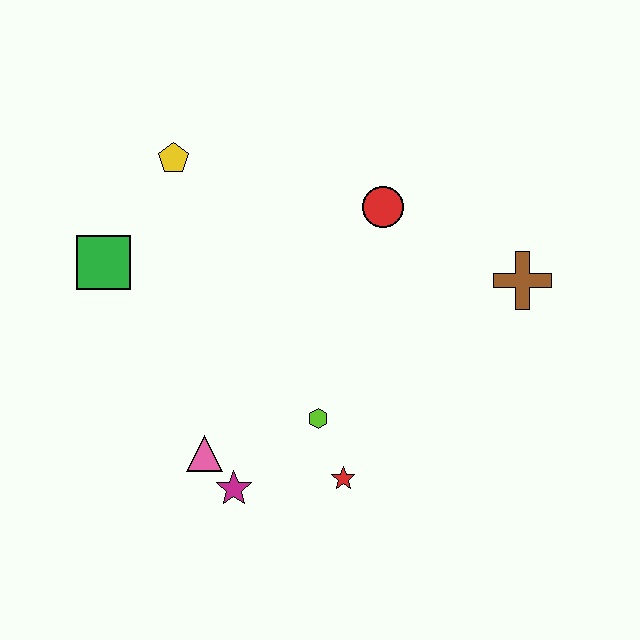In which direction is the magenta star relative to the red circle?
The magenta star is below the red circle.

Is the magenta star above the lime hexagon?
No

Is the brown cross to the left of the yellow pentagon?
No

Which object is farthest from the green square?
The brown cross is farthest from the green square.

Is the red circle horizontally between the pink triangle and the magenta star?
No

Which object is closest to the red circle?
The brown cross is closest to the red circle.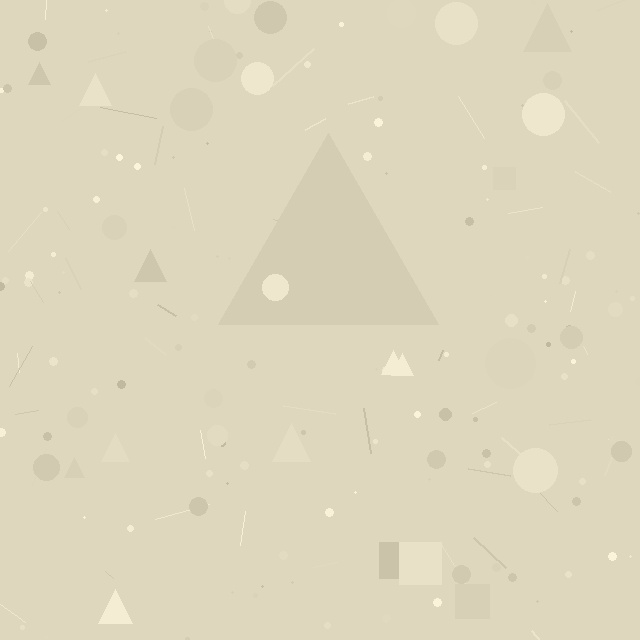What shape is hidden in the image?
A triangle is hidden in the image.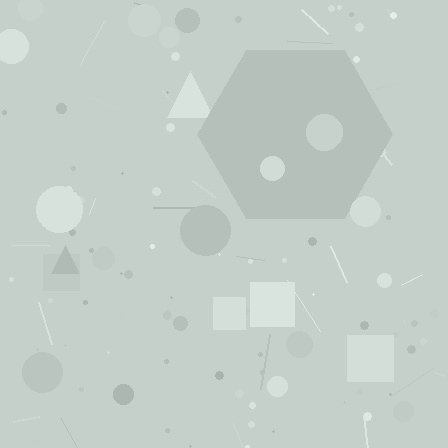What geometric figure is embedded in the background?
A hexagon is embedded in the background.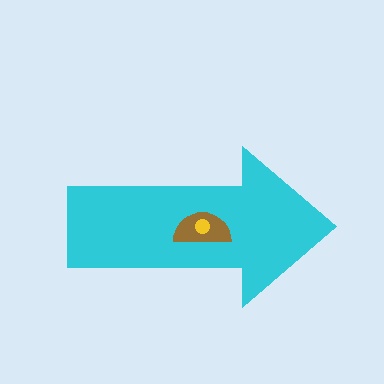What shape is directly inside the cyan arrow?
The brown semicircle.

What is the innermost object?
The yellow circle.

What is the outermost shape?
The cyan arrow.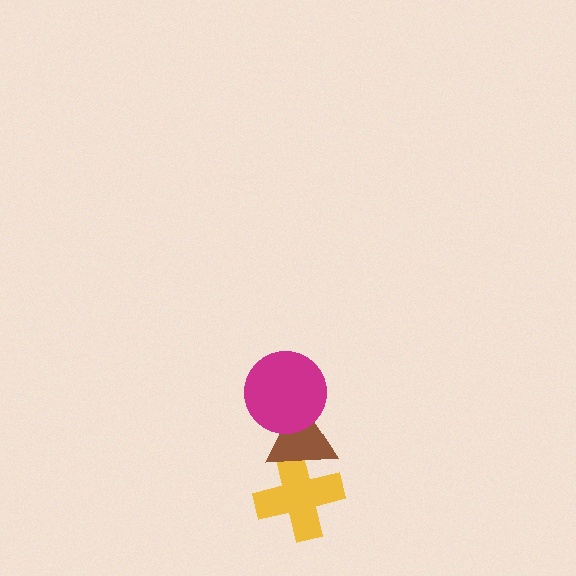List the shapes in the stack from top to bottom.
From top to bottom: the magenta circle, the brown triangle, the yellow cross.